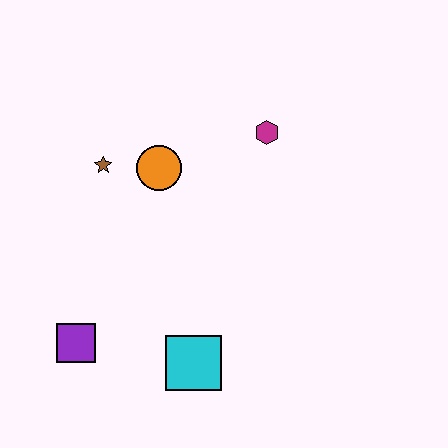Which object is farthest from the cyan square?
The magenta hexagon is farthest from the cyan square.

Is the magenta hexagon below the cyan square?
No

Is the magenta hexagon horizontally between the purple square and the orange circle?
No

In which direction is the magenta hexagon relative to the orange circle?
The magenta hexagon is to the right of the orange circle.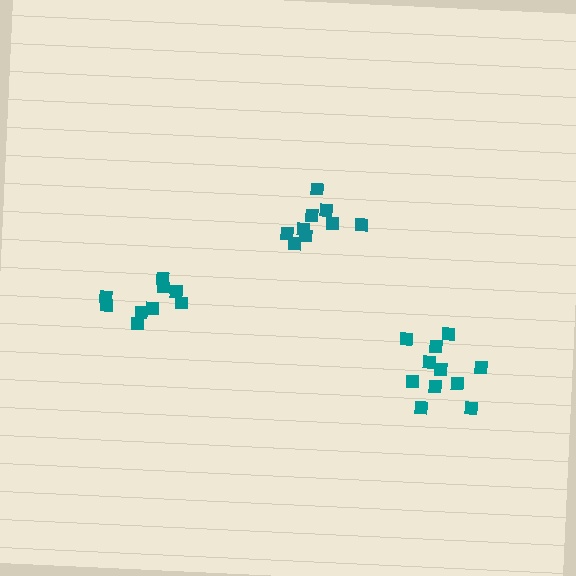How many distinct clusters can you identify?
There are 3 distinct clusters.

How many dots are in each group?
Group 1: 9 dots, Group 2: 11 dots, Group 3: 9 dots (29 total).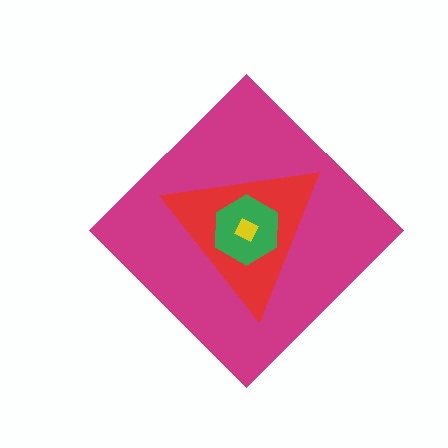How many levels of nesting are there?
4.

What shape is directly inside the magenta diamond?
The red triangle.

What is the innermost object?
The yellow square.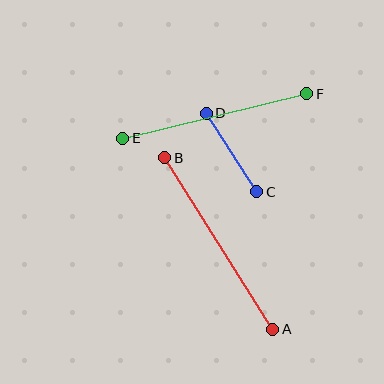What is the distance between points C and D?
The distance is approximately 93 pixels.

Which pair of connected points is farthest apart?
Points A and B are farthest apart.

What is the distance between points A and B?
The distance is approximately 203 pixels.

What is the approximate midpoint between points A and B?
The midpoint is at approximately (219, 244) pixels.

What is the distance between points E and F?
The distance is approximately 189 pixels.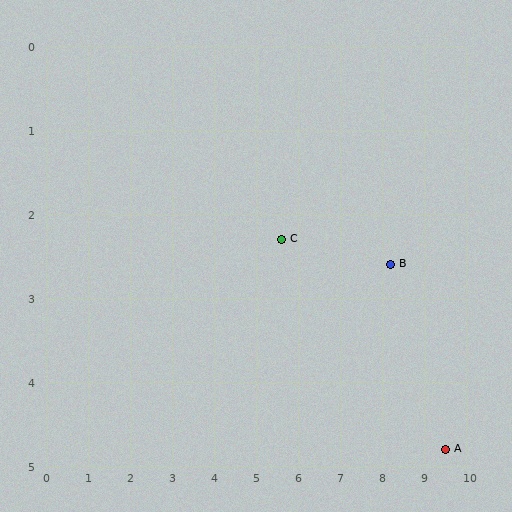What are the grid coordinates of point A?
Point A is at approximately (9.5, 4.8).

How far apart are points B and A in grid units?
Points B and A are about 2.6 grid units apart.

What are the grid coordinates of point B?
Point B is at approximately (8.2, 2.6).